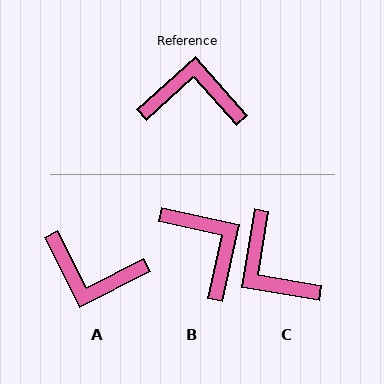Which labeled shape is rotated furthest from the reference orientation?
A, about 165 degrees away.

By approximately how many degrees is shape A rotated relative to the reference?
Approximately 165 degrees counter-clockwise.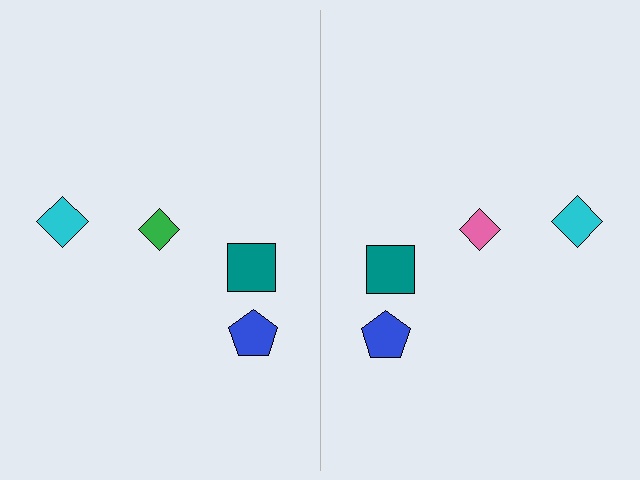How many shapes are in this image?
There are 8 shapes in this image.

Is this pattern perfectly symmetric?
No, the pattern is not perfectly symmetric. The pink diamond on the right side breaks the symmetry — its mirror counterpart is green.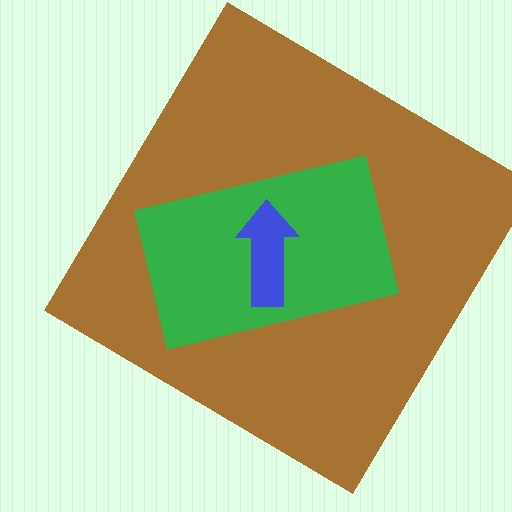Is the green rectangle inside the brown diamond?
Yes.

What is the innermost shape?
The blue arrow.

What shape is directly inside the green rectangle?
The blue arrow.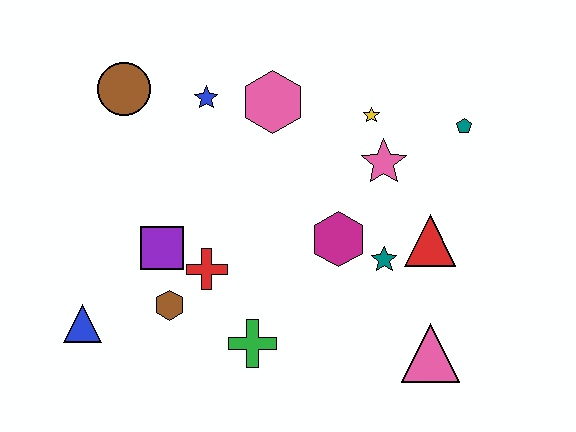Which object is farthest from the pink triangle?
The brown circle is farthest from the pink triangle.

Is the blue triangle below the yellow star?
Yes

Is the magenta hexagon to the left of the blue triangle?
No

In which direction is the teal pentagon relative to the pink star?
The teal pentagon is to the right of the pink star.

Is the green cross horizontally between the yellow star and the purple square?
Yes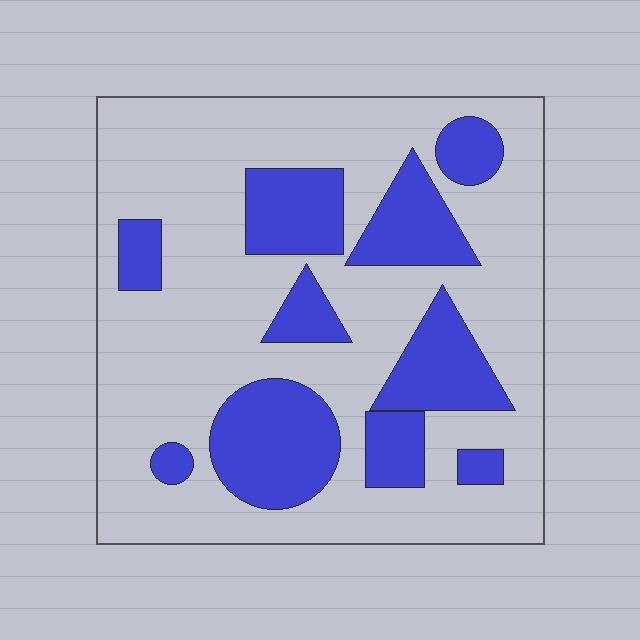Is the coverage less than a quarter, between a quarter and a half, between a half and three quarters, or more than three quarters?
Between a quarter and a half.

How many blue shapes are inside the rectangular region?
10.